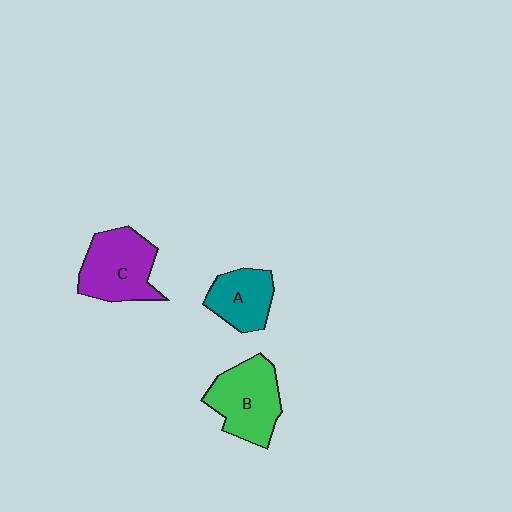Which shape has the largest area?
Shape C (purple).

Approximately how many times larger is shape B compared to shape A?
Approximately 1.4 times.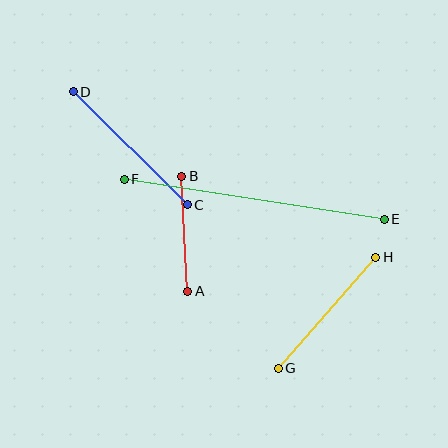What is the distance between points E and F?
The distance is approximately 263 pixels.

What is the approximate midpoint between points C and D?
The midpoint is at approximately (130, 148) pixels.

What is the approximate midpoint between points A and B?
The midpoint is at approximately (185, 234) pixels.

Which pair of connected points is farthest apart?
Points E and F are farthest apart.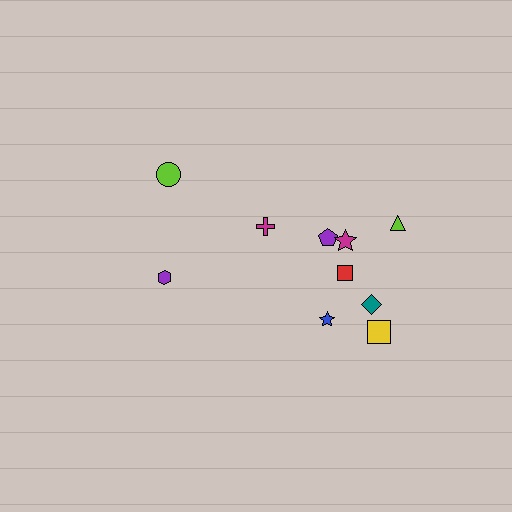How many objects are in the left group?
There are 3 objects.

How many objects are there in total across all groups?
There are 10 objects.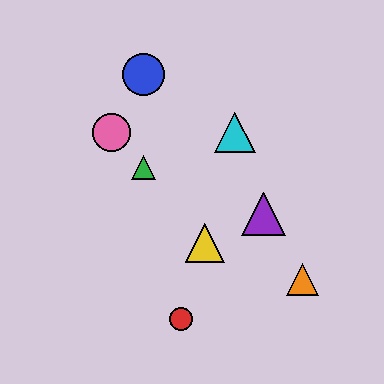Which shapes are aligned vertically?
The blue circle, the green triangle are aligned vertically.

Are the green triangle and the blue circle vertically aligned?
Yes, both are at x≈143.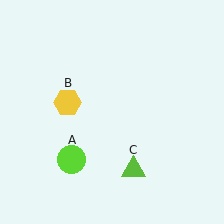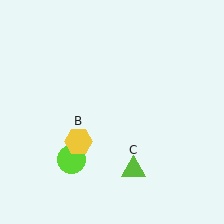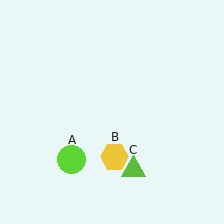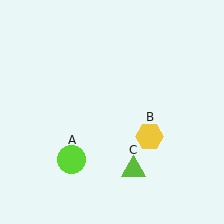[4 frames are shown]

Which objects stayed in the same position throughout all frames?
Lime circle (object A) and lime triangle (object C) remained stationary.